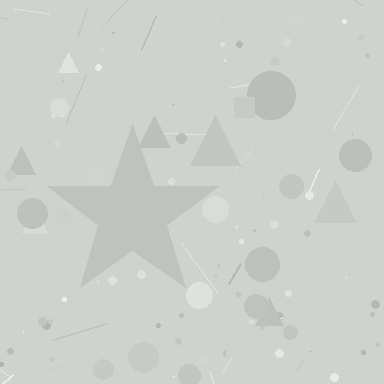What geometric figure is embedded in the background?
A star is embedded in the background.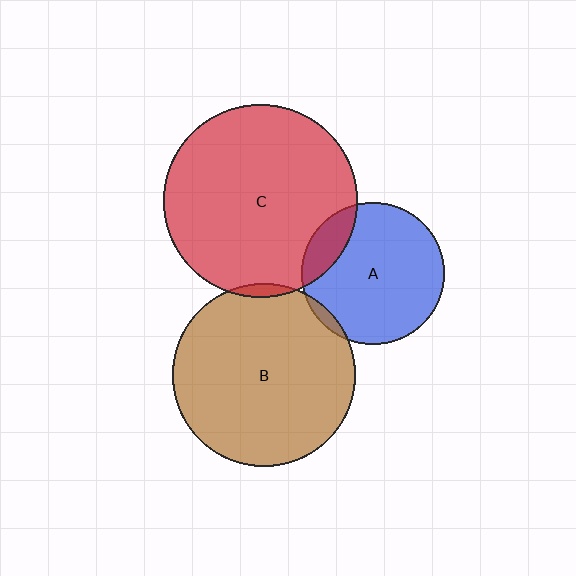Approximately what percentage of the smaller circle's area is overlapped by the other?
Approximately 5%.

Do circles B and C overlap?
Yes.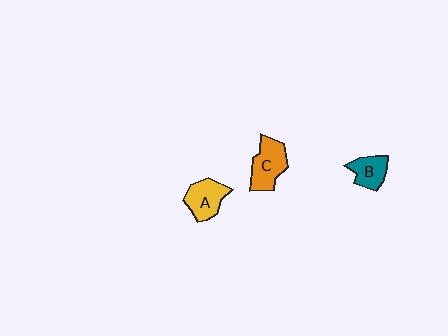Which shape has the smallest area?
Shape B (teal).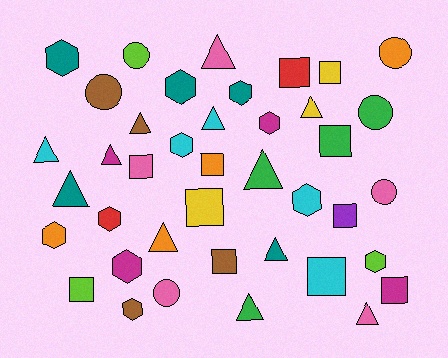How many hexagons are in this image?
There are 11 hexagons.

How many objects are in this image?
There are 40 objects.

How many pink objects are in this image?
There are 5 pink objects.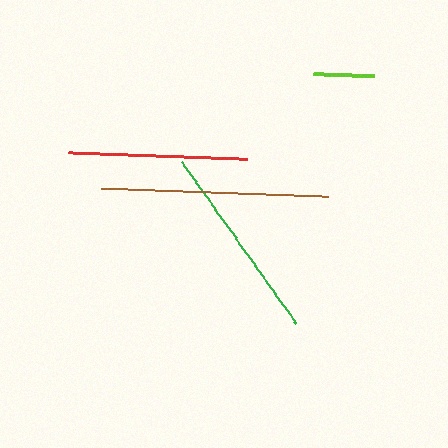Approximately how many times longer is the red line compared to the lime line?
The red line is approximately 2.9 times the length of the lime line.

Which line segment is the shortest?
The lime line is the shortest at approximately 61 pixels.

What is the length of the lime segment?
The lime segment is approximately 61 pixels long.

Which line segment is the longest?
The brown line is the longest at approximately 227 pixels.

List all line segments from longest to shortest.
From longest to shortest: brown, green, red, lime.